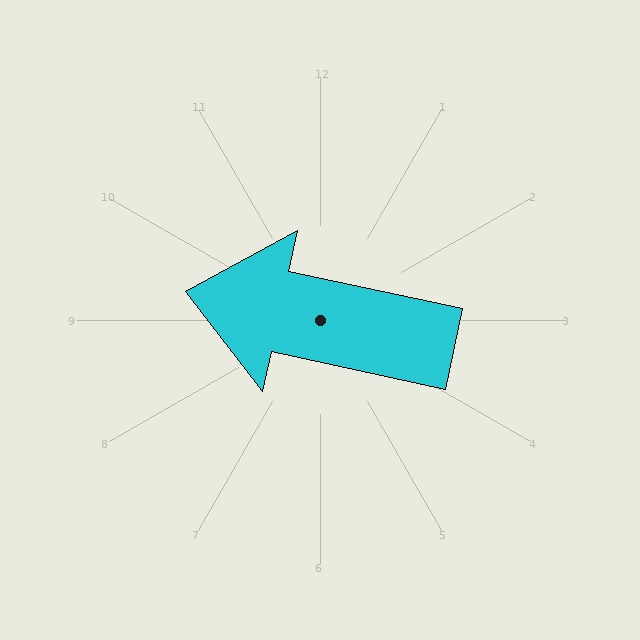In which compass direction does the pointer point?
West.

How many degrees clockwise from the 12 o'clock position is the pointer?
Approximately 282 degrees.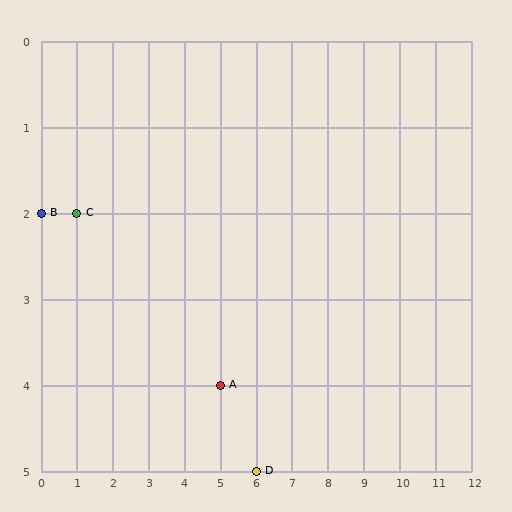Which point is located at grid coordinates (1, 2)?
Point C is at (1, 2).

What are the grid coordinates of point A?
Point A is at grid coordinates (5, 4).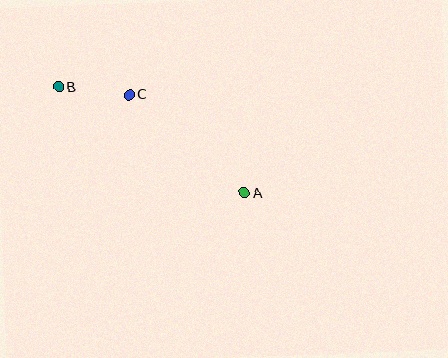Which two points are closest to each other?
Points B and C are closest to each other.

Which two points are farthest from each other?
Points A and B are farthest from each other.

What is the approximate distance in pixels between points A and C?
The distance between A and C is approximately 151 pixels.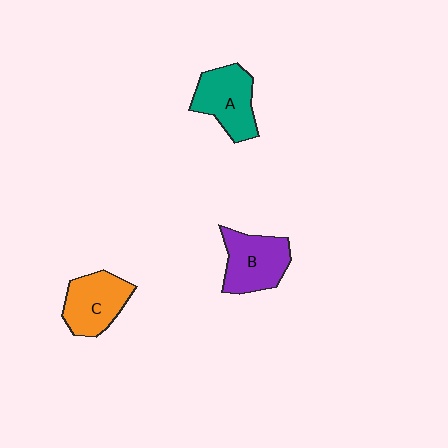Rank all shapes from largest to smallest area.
From largest to smallest: B (purple), A (teal), C (orange).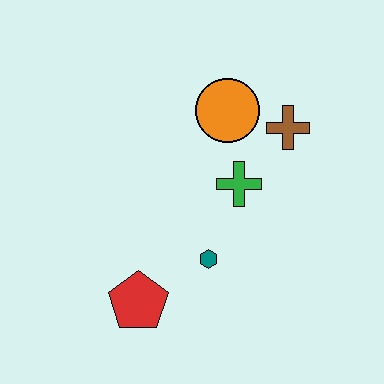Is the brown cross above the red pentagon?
Yes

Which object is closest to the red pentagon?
The teal hexagon is closest to the red pentagon.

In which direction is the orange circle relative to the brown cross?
The orange circle is to the left of the brown cross.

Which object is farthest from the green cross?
The red pentagon is farthest from the green cross.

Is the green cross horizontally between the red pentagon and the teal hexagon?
No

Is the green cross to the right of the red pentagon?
Yes